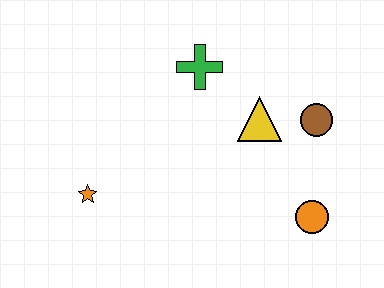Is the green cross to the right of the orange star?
Yes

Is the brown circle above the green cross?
No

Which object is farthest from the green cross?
The orange circle is farthest from the green cross.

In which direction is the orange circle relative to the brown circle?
The orange circle is below the brown circle.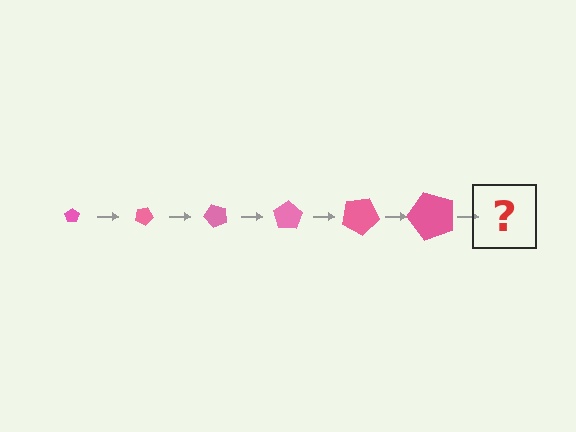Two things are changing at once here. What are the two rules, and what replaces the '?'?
The two rules are that the pentagon grows larger each step and it rotates 25 degrees each step. The '?' should be a pentagon, larger than the previous one and rotated 150 degrees from the start.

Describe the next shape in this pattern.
It should be a pentagon, larger than the previous one and rotated 150 degrees from the start.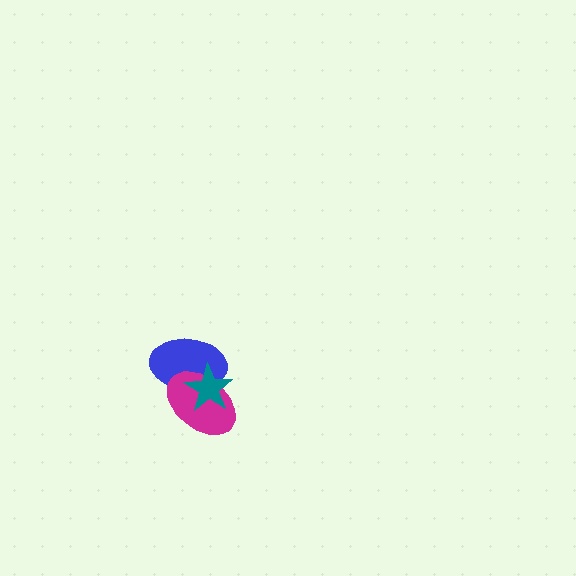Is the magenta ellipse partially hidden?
Yes, it is partially covered by another shape.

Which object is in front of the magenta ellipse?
The teal star is in front of the magenta ellipse.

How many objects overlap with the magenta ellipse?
2 objects overlap with the magenta ellipse.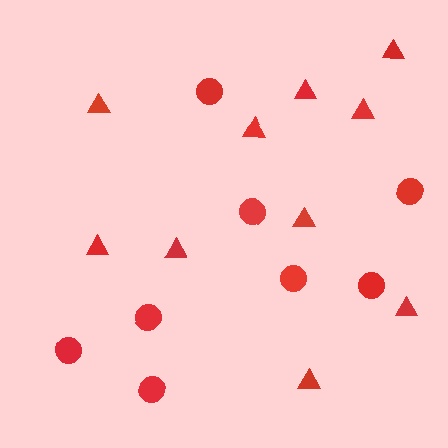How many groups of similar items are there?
There are 2 groups: one group of triangles (10) and one group of circles (8).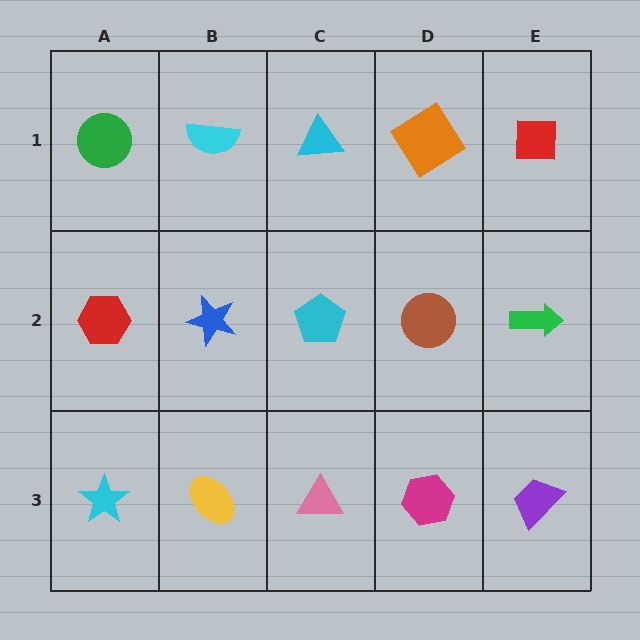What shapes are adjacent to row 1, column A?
A red hexagon (row 2, column A), a cyan semicircle (row 1, column B).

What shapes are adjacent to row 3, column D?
A brown circle (row 2, column D), a pink triangle (row 3, column C), a purple trapezoid (row 3, column E).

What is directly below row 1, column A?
A red hexagon.